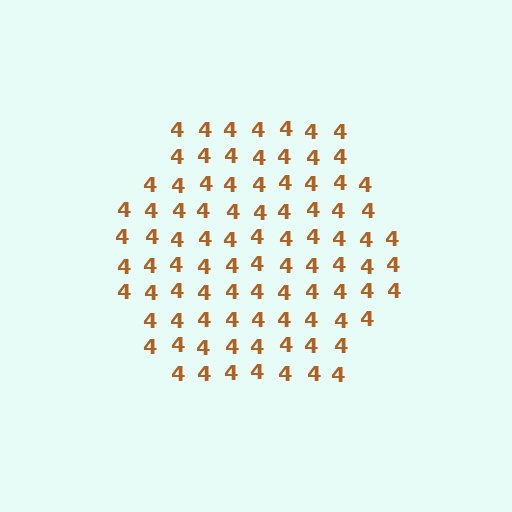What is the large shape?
The large shape is a hexagon.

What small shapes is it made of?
It is made of small digit 4's.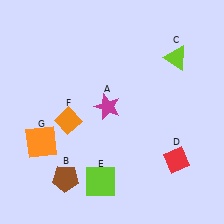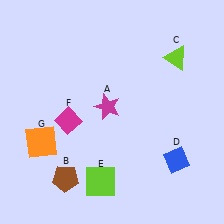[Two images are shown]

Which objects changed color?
D changed from red to blue. F changed from orange to magenta.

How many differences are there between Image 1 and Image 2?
There are 2 differences between the two images.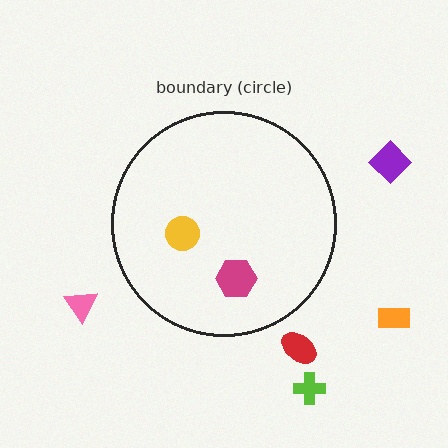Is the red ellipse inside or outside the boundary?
Outside.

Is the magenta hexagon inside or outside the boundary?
Inside.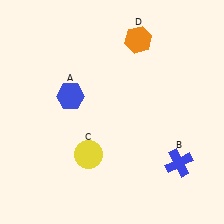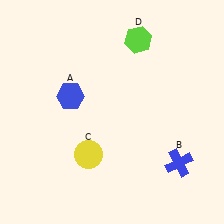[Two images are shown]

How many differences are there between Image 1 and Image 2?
There is 1 difference between the two images.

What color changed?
The hexagon (D) changed from orange in Image 1 to lime in Image 2.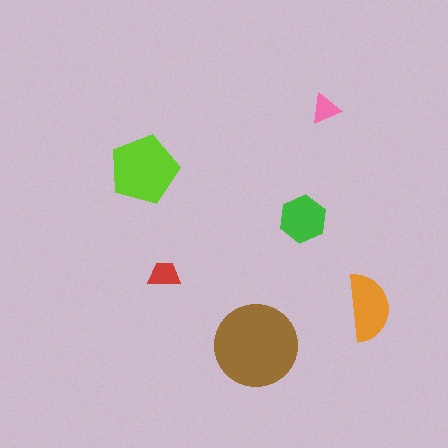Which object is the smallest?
The pink triangle.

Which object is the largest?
The brown circle.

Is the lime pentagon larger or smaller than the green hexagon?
Larger.